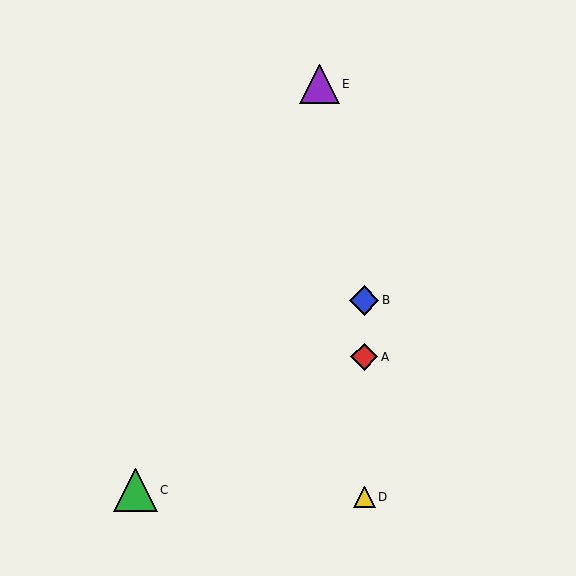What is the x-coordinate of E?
Object E is at x≈320.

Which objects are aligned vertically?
Objects A, B, D are aligned vertically.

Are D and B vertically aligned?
Yes, both are at x≈364.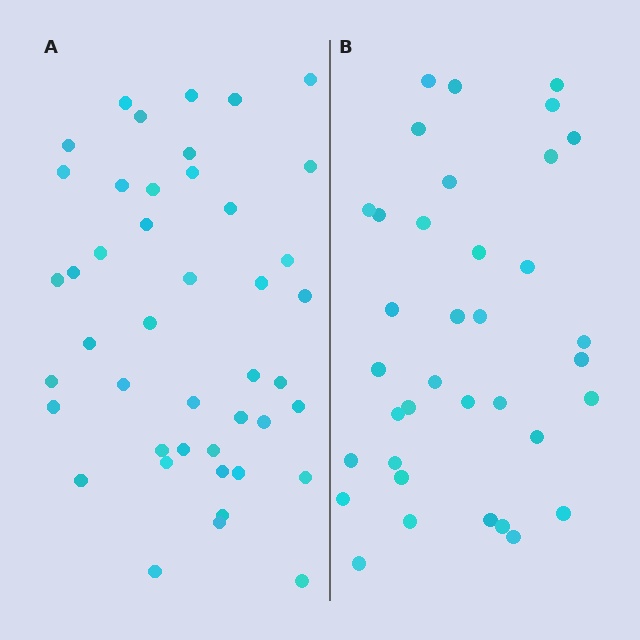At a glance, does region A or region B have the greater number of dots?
Region A (the left region) has more dots.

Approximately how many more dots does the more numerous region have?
Region A has roughly 8 or so more dots than region B.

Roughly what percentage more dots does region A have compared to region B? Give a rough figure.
About 20% more.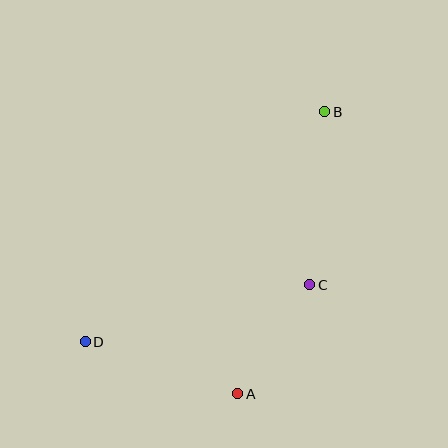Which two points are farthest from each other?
Points B and D are farthest from each other.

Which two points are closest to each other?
Points A and C are closest to each other.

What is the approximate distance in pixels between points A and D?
The distance between A and D is approximately 161 pixels.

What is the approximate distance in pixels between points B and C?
The distance between B and C is approximately 174 pixels.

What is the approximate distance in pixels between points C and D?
The distance between C and D is approximately 231 pixels.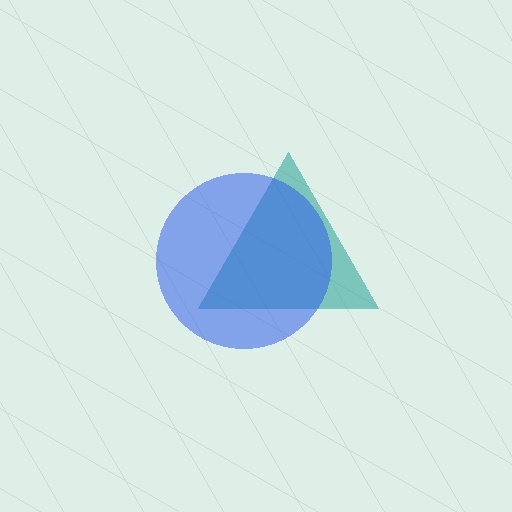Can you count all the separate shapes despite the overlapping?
Yes, there are 2 separate shapes.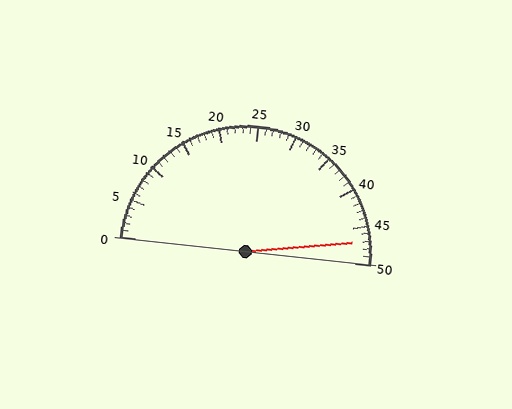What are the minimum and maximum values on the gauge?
The gauge ranges from 0 to 50.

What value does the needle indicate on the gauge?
The needle indicates approximately 47.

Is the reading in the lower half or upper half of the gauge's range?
The reading is in the upper half of the range (0 to 50).